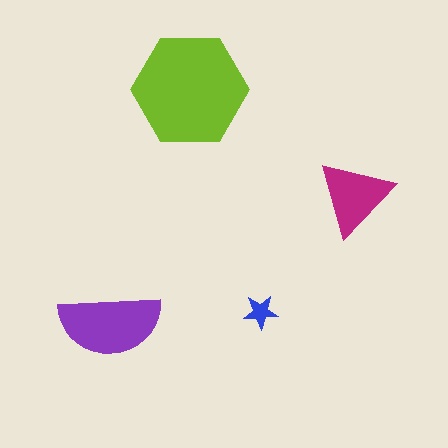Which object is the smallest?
The blue star.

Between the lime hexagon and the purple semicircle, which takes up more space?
The lime hexagon.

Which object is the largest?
The lime hexagon.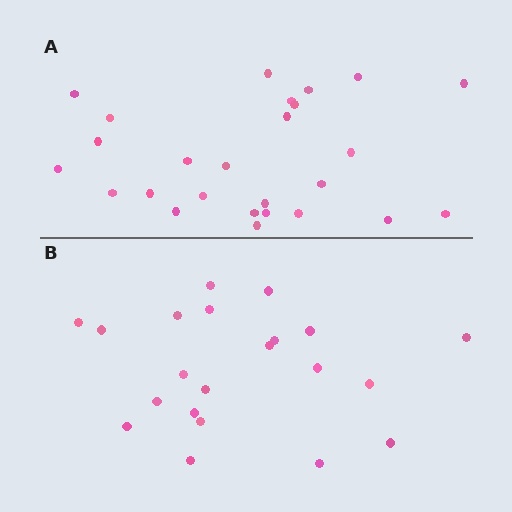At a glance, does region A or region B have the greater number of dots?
Region A (the top region) has more dots.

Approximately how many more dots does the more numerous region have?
Region A has about 5 more dots than region B.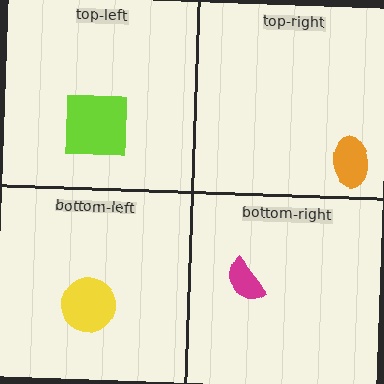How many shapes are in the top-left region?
1.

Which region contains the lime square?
The top-left region.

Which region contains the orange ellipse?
The top-right region.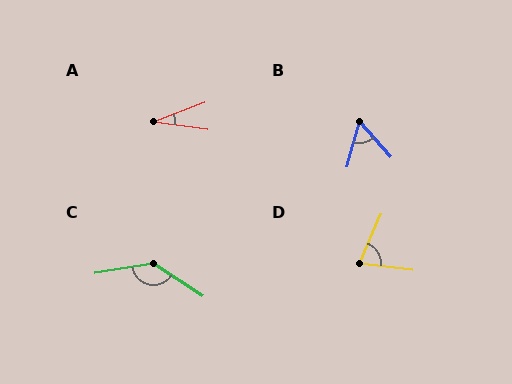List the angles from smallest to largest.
A (29°), B (57°), D (73°), C (137°).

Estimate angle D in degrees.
Approximately 73 degrees.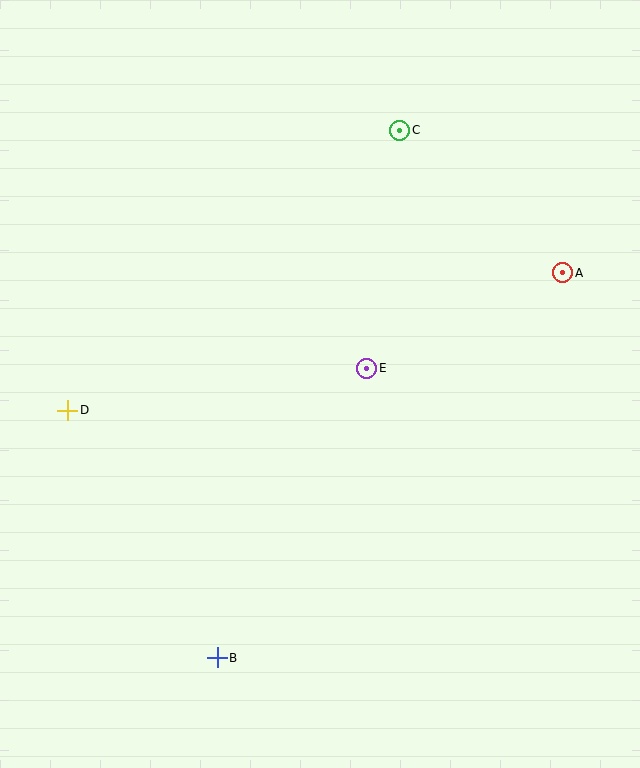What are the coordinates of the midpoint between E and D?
The midpoint between E and D is at (217, 389).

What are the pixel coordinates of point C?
Point C is at (400, 130).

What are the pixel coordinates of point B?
Point B is at (217, 658).